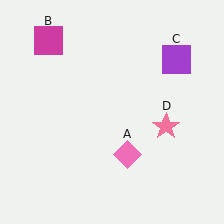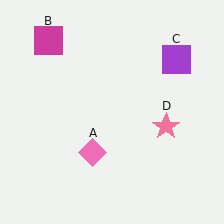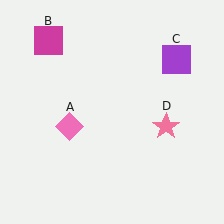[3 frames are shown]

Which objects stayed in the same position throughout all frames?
Magenta square (object B) and purple square (object C) and pink star (object D) remained stationary.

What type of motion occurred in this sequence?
The pink diamond (object A) rotated clockwise around the center of the scene.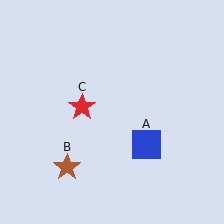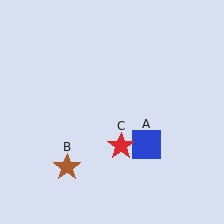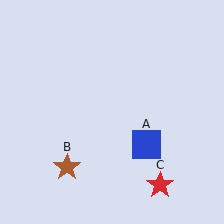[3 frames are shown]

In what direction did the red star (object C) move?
The red star (object C) moved down and to the right.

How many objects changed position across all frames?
1 object changed position: red star (object C).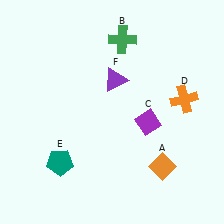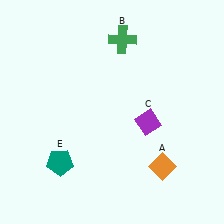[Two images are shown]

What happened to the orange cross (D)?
The orange cross (D) was removed in Image 2. It was in the top-right area of Image 1.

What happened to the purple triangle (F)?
The purple triangle (F) was removed in Image 2. It was in the top-right area of Image 1.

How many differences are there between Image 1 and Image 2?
There are 2 differences between the two images.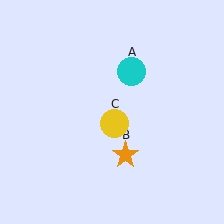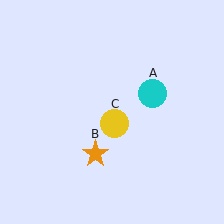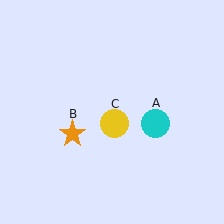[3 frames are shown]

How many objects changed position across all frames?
2 objects changed position: cyan circle (object A), orange star (object B).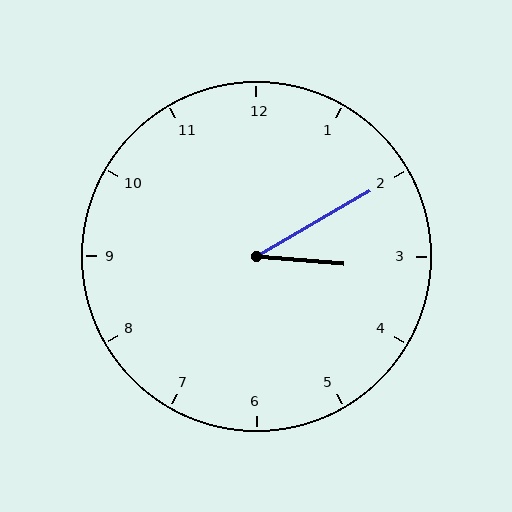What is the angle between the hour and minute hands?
Approximately 35 degrees.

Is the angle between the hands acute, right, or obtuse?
It is acute.